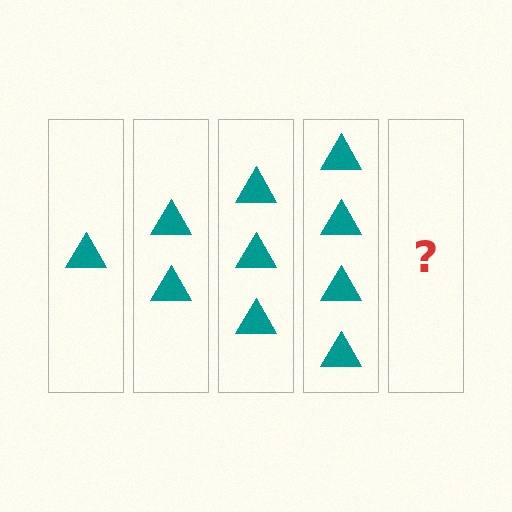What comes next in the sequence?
The next element should be 5 triangles.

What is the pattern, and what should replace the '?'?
The pattern is that each step adds one more triangle. The '?' should be 5 triangles.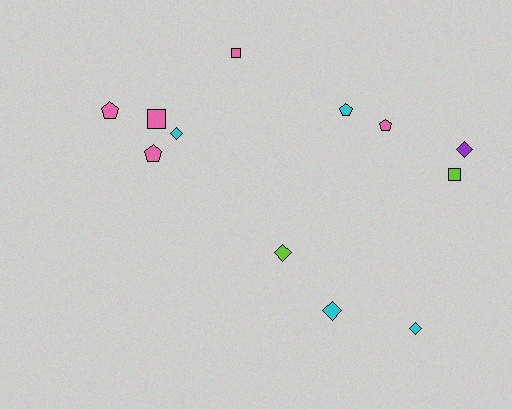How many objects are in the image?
There are 12 objects.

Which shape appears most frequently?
Diamond, with 5 objects.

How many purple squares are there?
There are no purple squares.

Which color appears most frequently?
Pink, with 5 objects.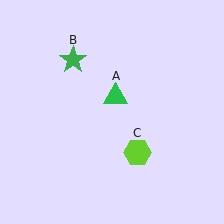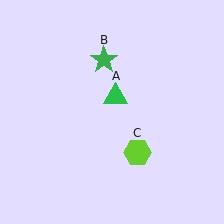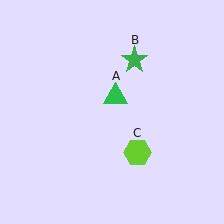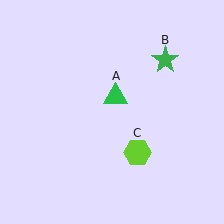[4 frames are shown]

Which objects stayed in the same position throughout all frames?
Green triangle (object A) and lime hexagon (object C) remained stationary.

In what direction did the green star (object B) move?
The green star (object B) moved right.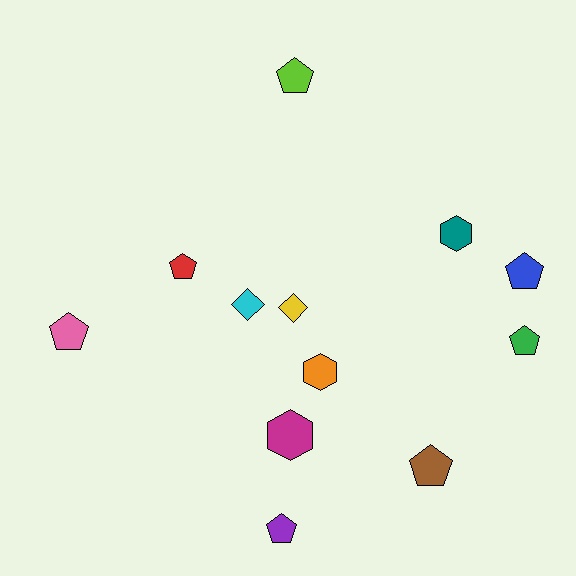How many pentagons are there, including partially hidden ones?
There are 7 pentagons.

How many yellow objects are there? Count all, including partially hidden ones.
There is 1 yellow object.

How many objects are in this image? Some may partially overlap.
There are 12 objects.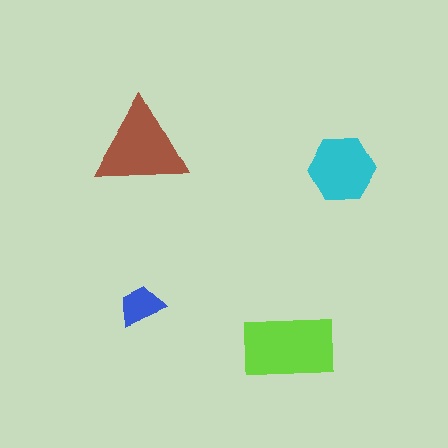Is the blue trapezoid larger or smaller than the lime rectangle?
Smaller.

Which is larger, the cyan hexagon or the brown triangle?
The brown triangle.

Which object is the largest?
The lime rectangle.